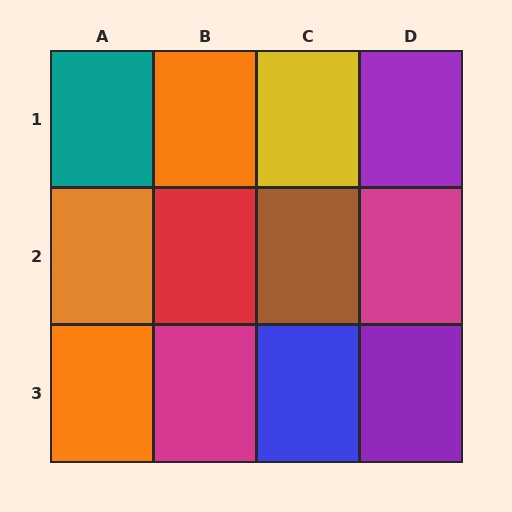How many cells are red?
1 cell is red.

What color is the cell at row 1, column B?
Orange.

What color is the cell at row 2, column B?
Red.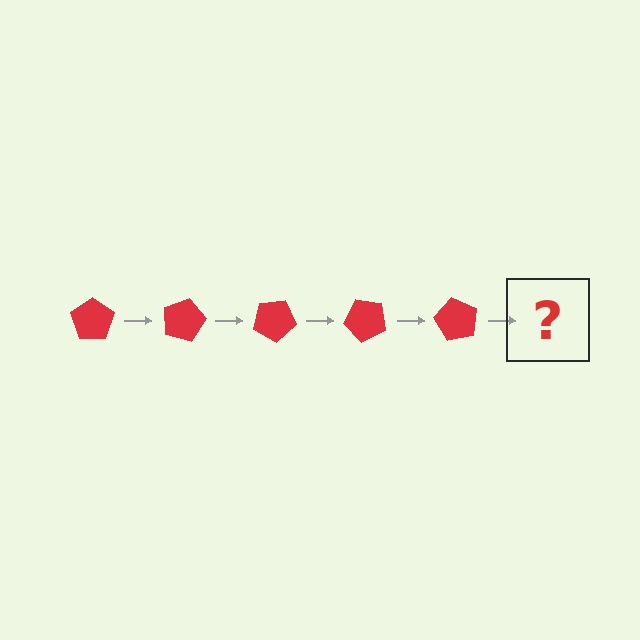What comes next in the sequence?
The next element should be a red pentagon rotated 75 degrees.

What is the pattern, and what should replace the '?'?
The pattern is that the pentagon rotates 15 degrees each step. The '?' should be a red pentagon rotated 75 degrees.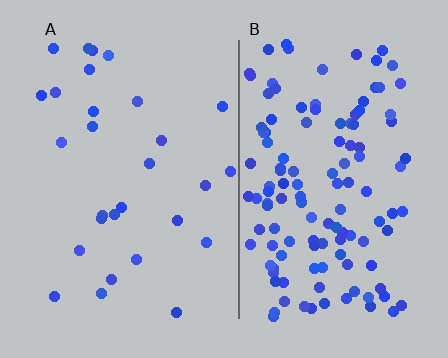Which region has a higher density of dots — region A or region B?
B (the right).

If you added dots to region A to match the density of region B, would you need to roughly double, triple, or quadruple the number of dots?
Approximately quadruple.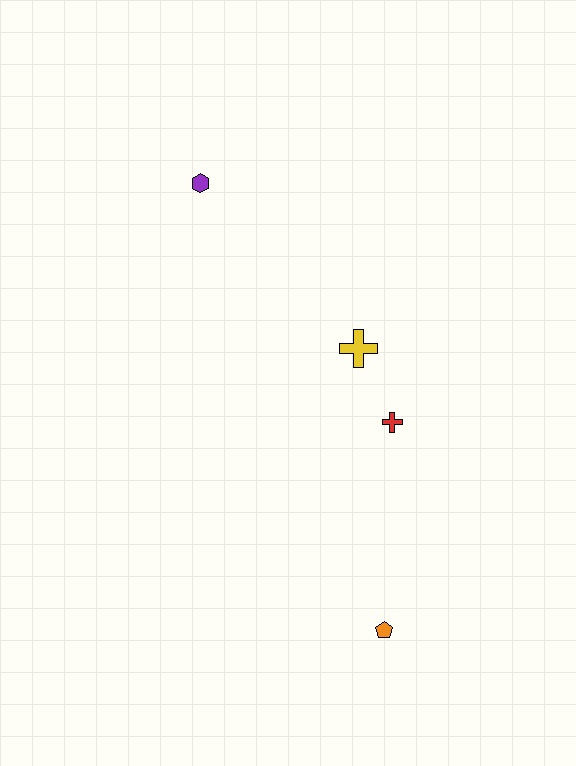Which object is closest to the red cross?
The yellow cross is closest to the red cross.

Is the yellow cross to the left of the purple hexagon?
No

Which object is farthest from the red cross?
The purple hexagon is farthest from the red cross.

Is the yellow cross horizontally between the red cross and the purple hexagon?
Yes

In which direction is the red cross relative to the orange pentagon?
The red cross is above the orange pentagon.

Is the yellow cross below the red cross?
No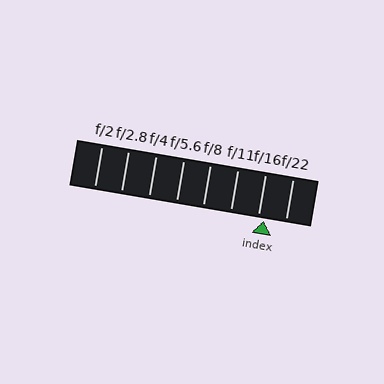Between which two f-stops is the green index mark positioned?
The index mark is between f/16 and f/22.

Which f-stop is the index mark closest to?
The index mark is closest to f/16.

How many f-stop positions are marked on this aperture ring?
There are 8 f-stop positions marked.